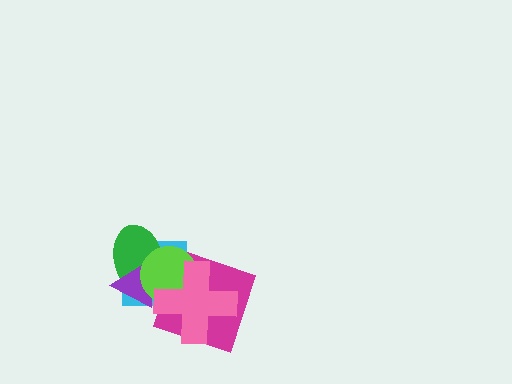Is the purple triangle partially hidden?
Yes, it is partially covered by another shape.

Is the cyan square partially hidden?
Yes, it is partially covered by another shape.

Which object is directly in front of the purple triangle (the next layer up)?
The lime circle is directly in front of the purple triangle.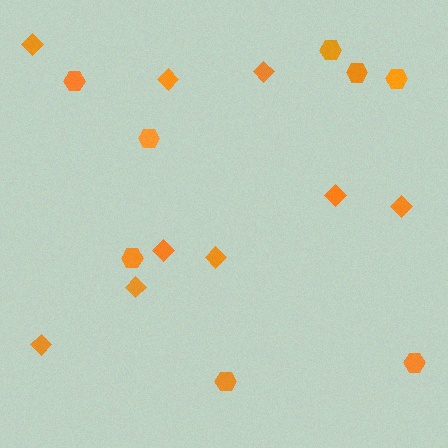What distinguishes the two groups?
There are 2 groups: one group of hexagons (8) and one group of diamonds (9).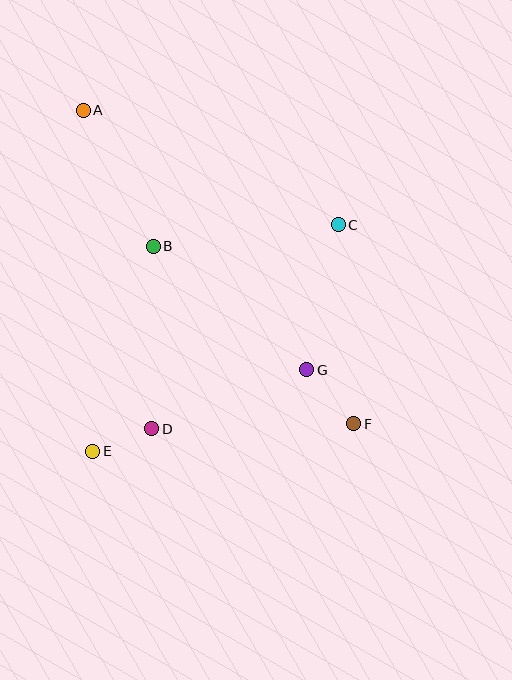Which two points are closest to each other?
Points D and E are closest to each other.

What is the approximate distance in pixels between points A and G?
The distance between A and G is approximately 342 pixels.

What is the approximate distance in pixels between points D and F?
The distance between D and F is approximately 202 pixels.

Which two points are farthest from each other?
Points A and F are farthest from each other.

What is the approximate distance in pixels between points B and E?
The distance between B and E is approximately 213 pixels.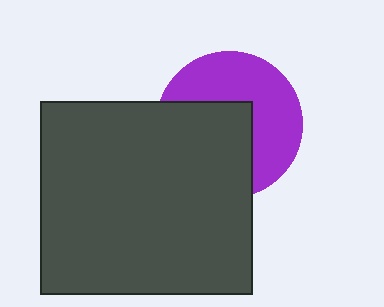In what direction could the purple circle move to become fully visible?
The purple circle could move toward the upper-right. That would shift it out from behind the dark gray rectangle entirely.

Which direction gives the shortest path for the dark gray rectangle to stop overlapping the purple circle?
Moving toward the lower-left gives the shortest separation.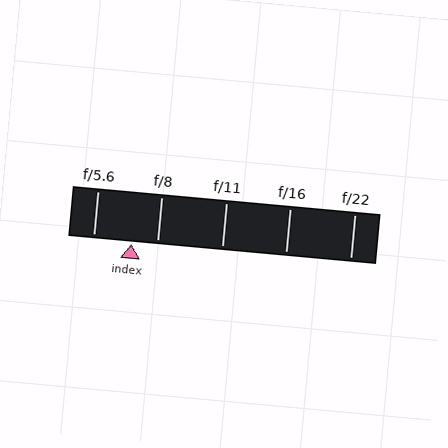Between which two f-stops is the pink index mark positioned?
The index mark is between f/5.6 and f/8.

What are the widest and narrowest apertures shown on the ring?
The widest aperture shown is f/5.6 and the narrowest is f/22.